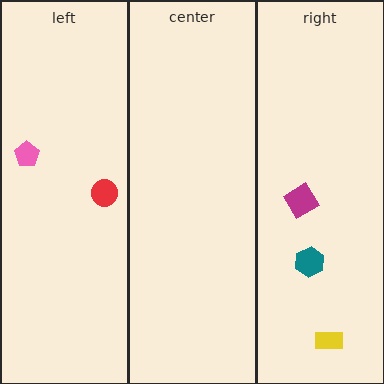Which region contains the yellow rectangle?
The right region.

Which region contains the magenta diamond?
The right region.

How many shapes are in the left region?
2.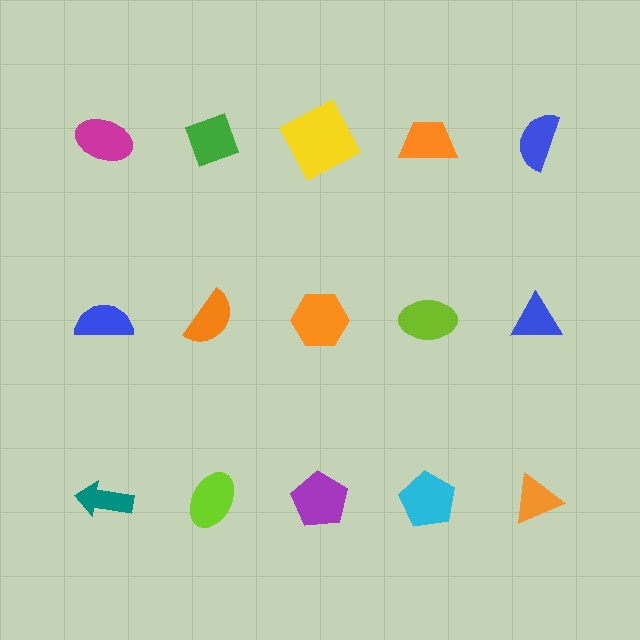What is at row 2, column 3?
An orange hexagon.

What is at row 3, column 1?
A teal arrow.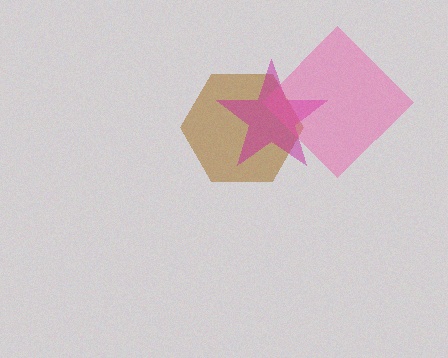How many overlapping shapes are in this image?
There are 3 overlapping shapes in the image.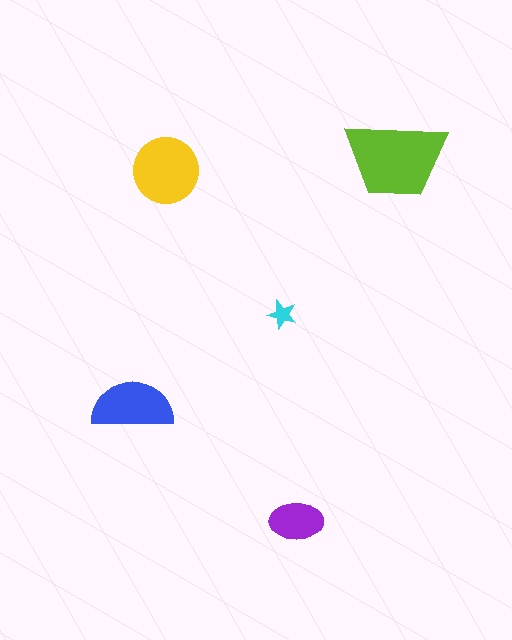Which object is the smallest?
The cyan star.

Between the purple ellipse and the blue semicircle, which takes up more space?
The blue semicircle.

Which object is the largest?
The lime trapezoid.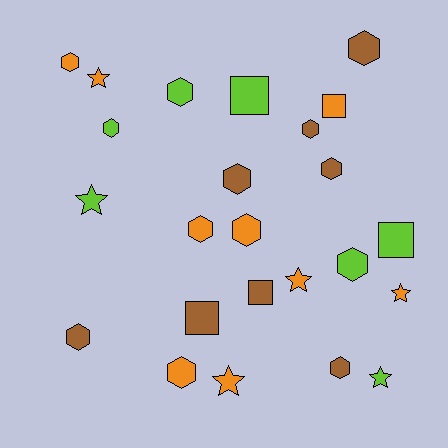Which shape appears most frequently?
Hexagon, with 13 objects.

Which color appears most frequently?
Orange, with 9 objects.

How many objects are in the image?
There are 24 objects.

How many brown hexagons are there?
There are 6 brown hexagons.